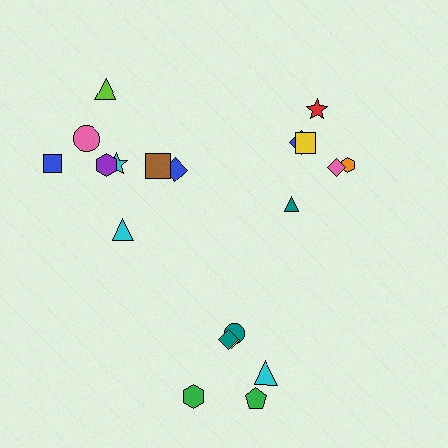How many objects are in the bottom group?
There are 6 objects.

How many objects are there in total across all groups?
There are 20 objects.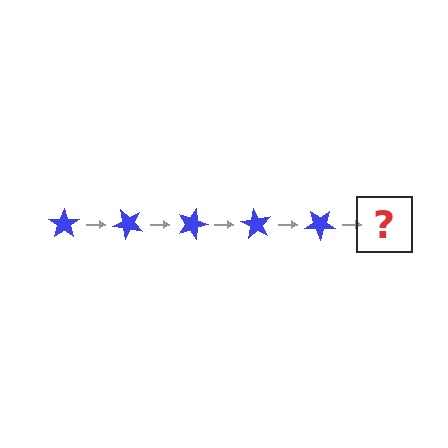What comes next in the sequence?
The next element should be a blue star rotated 225 degrees.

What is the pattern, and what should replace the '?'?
The pattern is that the star rotates 45 degrees each step. The '?' should be a blue star rotated 225 degrees.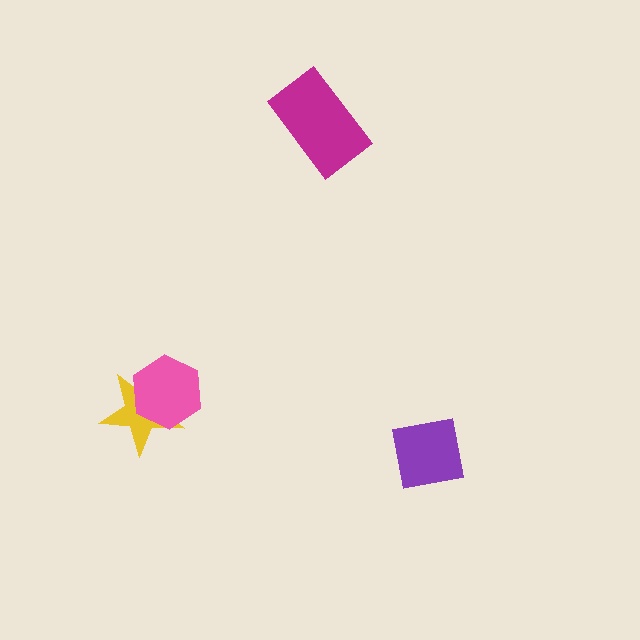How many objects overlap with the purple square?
0 objects overlap with the purple square.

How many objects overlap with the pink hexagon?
1 object overlaps with the pink hexagon.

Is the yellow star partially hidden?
Yes, it is partially covered by another shape.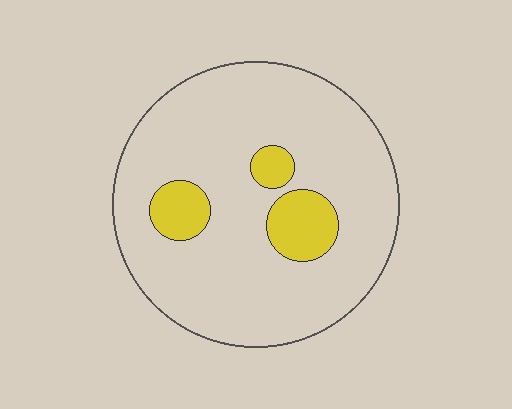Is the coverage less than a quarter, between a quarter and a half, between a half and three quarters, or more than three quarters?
Less than a quarter.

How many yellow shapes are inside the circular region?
3.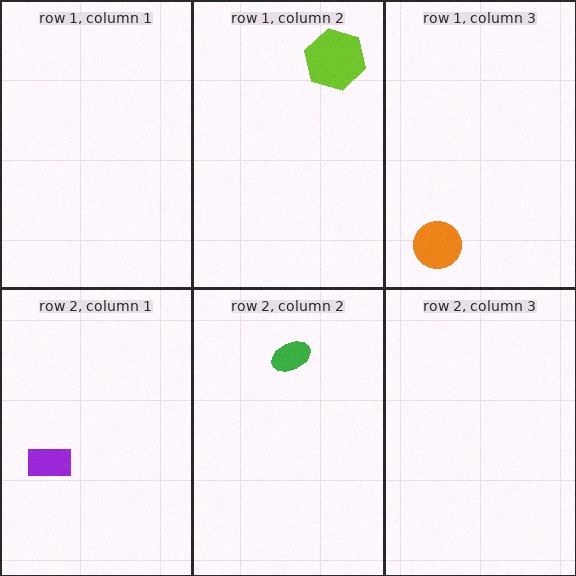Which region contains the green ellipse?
The row 2, column 2 region.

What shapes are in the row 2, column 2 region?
The green ellipse.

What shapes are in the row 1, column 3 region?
The orange circle.